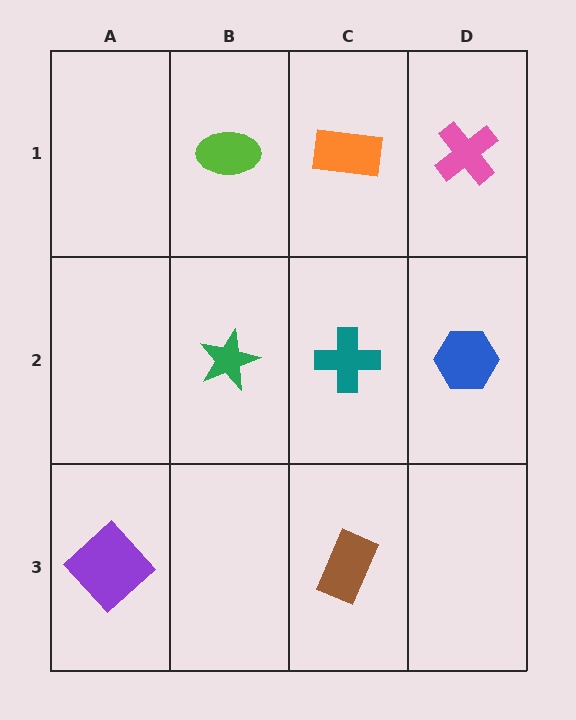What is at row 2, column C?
A teal cross.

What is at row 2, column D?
A blue hexagon.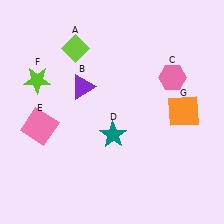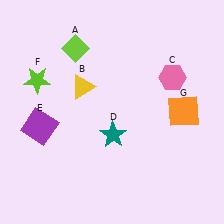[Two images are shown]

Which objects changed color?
B changed from purple to yellow. E changed from pink to purple.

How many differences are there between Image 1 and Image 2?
There are 2 differences between the two images.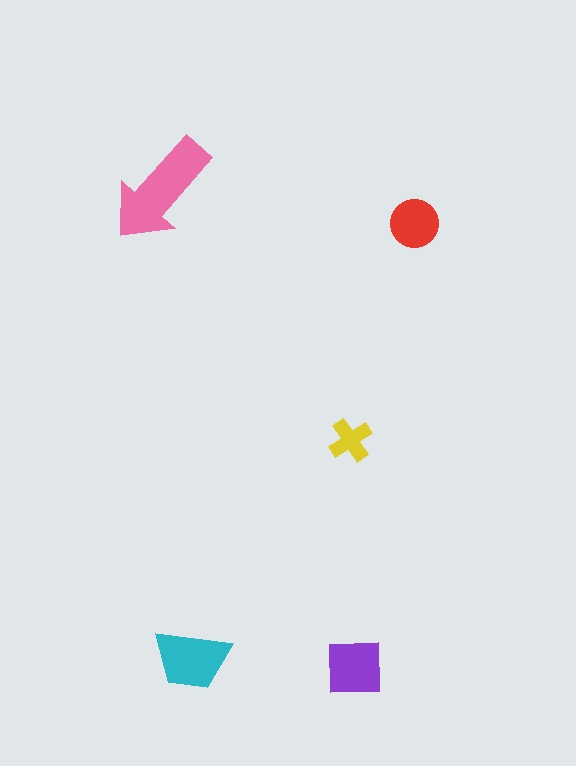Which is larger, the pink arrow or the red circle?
The pink arrow.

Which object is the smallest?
The yellow cross.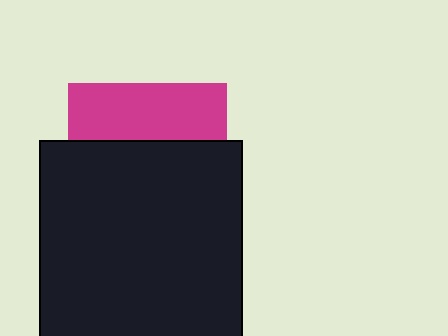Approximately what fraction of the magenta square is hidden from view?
Roughly 65% of the magenta square is hidden behind the black square.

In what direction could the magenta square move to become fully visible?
The magenta square could move up. That would shift it out from behind the black square entirely.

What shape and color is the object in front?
The object in front is a black square.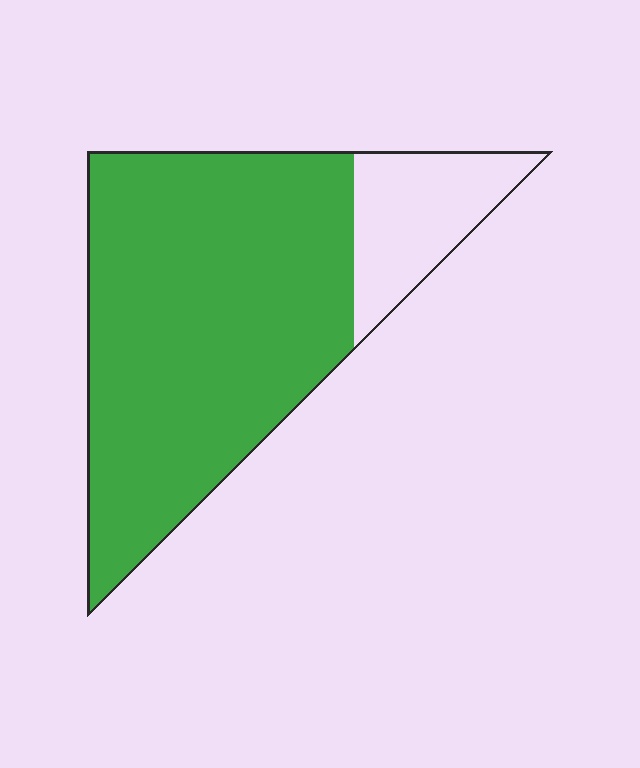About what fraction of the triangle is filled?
About five sixths (5/6).